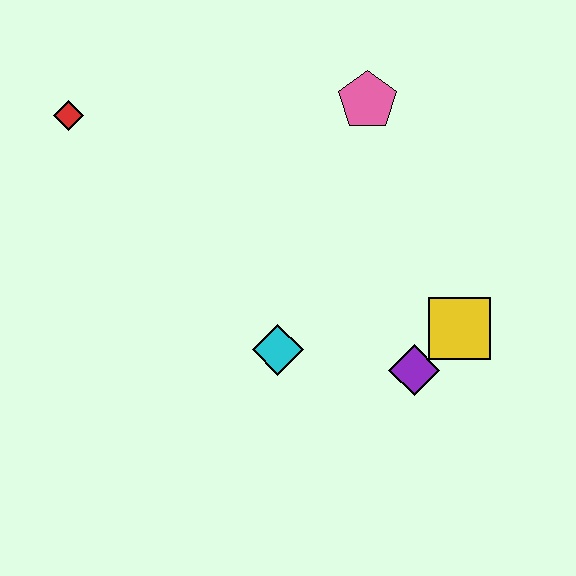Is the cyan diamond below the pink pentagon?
Yes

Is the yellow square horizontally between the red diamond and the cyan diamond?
No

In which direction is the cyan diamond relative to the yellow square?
The cyan diamond is to the left of the yellow square.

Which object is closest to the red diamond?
The pink pentagon is closest to the red diamond.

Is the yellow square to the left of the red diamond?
No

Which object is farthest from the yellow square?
The red diamond is farthest from the yellow square.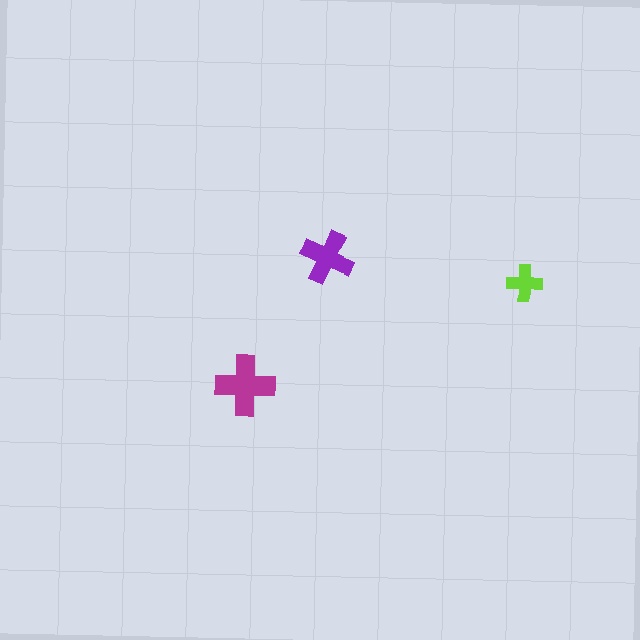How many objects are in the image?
There are 3 objects in the image.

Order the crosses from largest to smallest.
the magenta one, the purple one, the lime one.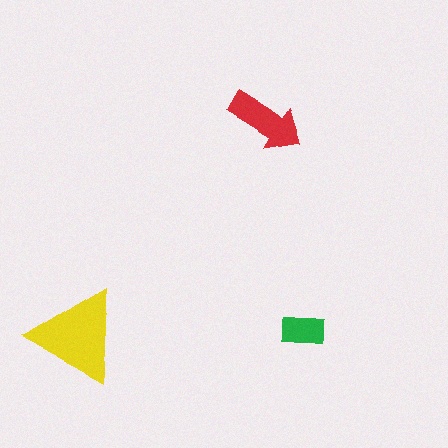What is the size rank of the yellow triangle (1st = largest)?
1st.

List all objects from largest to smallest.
The yellow triangle, the red arrow, the green rectangle.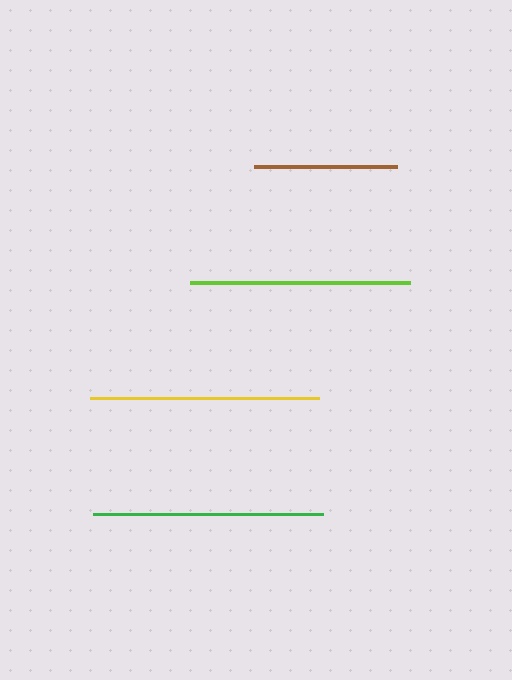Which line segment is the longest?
The green line is the longest at approximately 230 pixels.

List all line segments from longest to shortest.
From longest to shortest: green, yellow, lime, brown.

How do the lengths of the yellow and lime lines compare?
The yellow and lime lines are approximately the same length.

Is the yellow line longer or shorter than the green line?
The green line is longer than the yellow line.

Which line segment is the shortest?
The brown line is the shortest at approximately 143 pixels.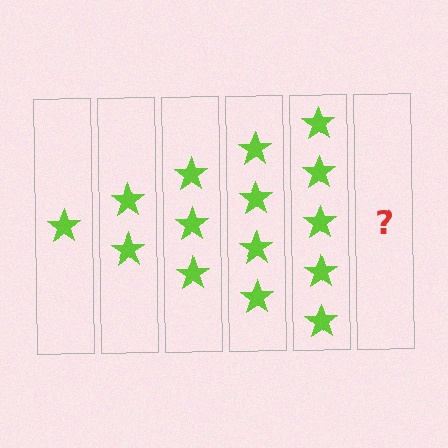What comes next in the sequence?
The next element should be 6 stars.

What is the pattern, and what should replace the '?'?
The pattern is that each step adds one more star. The '?' should be 6 stars.